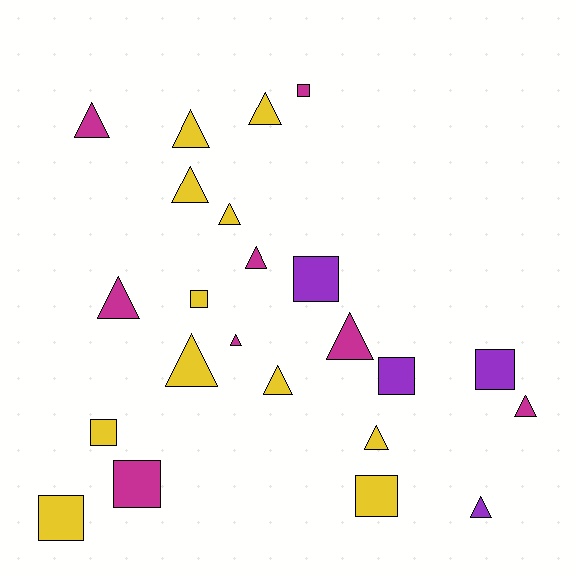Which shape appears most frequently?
Triangle, with 14 objects.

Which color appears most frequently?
Yellow, with 11 objects.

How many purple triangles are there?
There is 1 purple triangle.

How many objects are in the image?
There are 23 objects.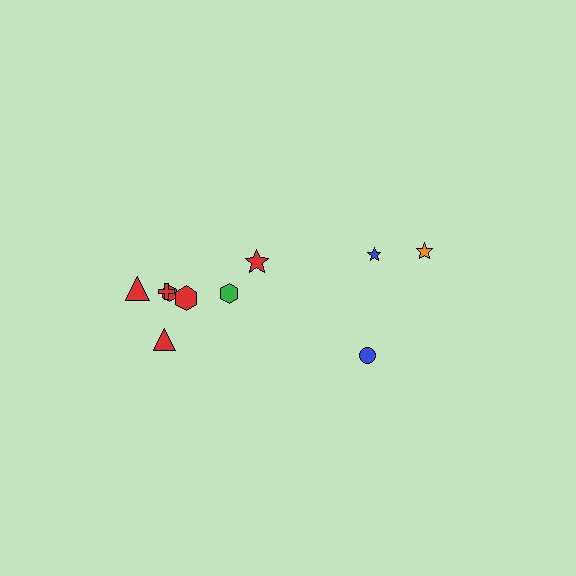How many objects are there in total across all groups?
There are 10 objects.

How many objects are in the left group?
There are 7 objects.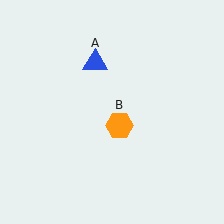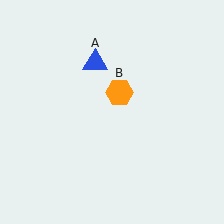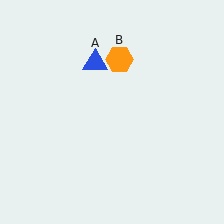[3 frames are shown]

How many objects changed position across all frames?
1 object changed position: orange hexagon (object B).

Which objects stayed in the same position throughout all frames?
Blue triangle (object A) remained stationary.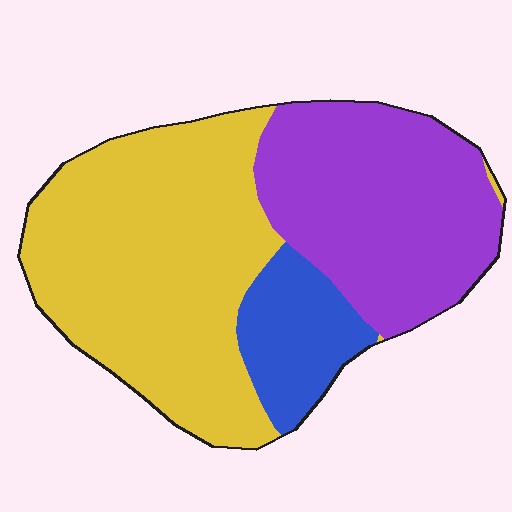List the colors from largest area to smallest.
From largest to smallest: yellow, purple, blue.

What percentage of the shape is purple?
Purple covers 36% of the shape.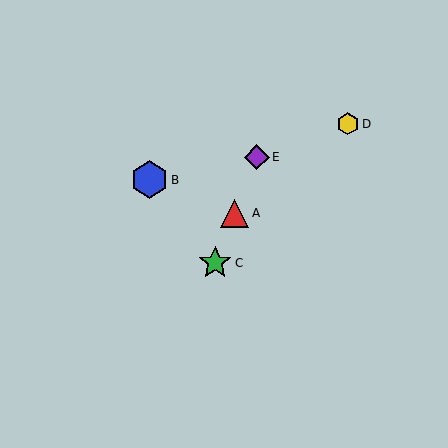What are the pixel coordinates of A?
Object A is at (235, 213).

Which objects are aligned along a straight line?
Objects A, C, E are aligned along a straight line.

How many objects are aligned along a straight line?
3 objects (A, C, E) are aligned along a straight line.